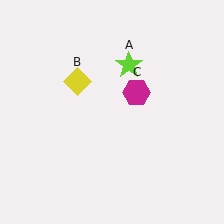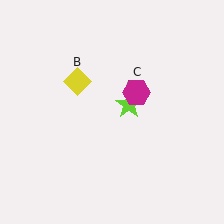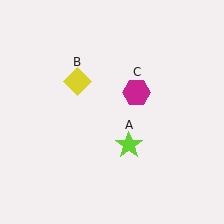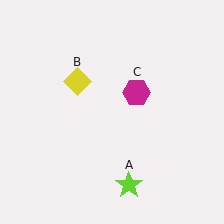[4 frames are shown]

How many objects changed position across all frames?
1 object changed position: lime star (object A).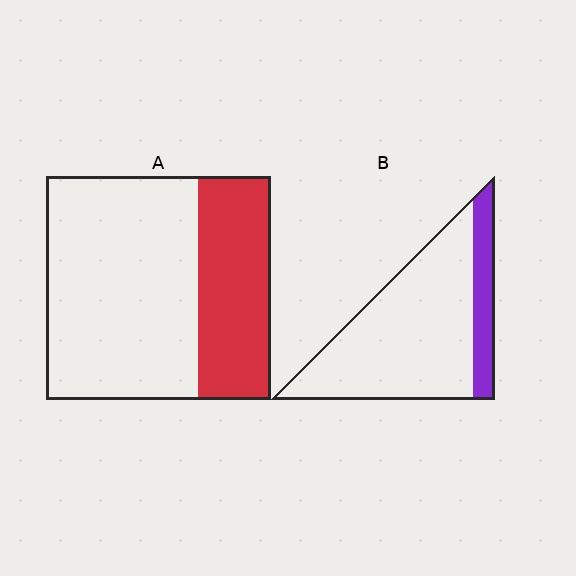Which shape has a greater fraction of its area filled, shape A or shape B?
Shape A.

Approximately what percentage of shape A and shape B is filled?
A is approximately 30% and B is approximately 20%.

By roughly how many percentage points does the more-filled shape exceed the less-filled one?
By roughly 15 percentage points (A over B).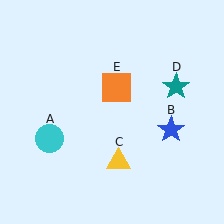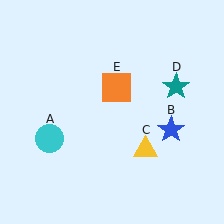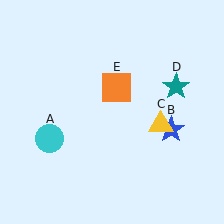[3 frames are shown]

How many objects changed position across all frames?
1 object changed position: yellow triangle (object C).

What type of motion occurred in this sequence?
The yellow triangle (object C) rotated counterclockwise around the center of the scene.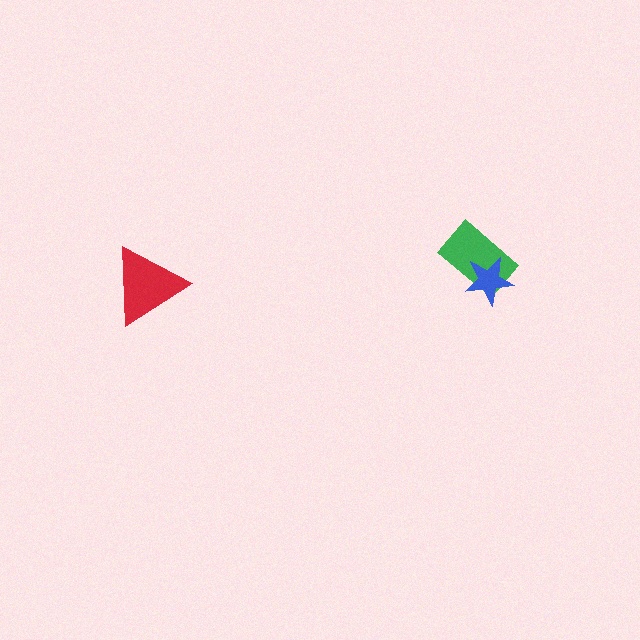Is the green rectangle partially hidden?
Yes, it is partially covered by another shape.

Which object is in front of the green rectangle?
The blue star is in front of the green rectangle.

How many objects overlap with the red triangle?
0 objects overlap with the red triangle.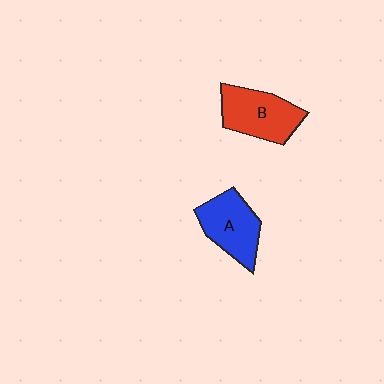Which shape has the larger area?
Shape B (red).